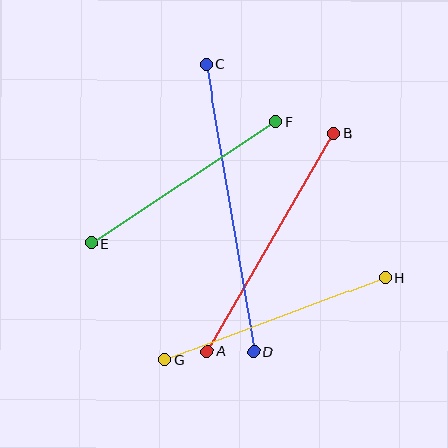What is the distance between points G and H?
The distance is approximately 235 pixels.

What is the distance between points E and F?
The distance is approximately 221 pixels.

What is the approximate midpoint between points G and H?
The midpoint is at approximately (275, 318) pixels.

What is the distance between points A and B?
The distance is approximately 252 pixels.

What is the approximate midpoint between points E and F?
The midpoint is at approximately (184, 183) pixels.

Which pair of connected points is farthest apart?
Points C and D are farthest apart.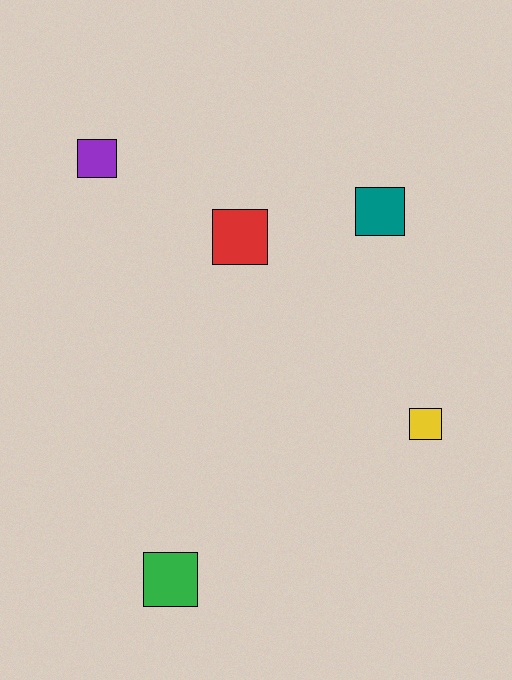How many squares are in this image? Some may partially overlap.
There are 5 squares.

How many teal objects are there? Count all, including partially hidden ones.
There is 1 teal object.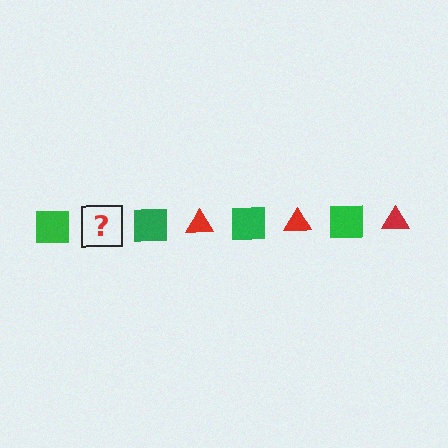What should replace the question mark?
The question mark should be replaced with a red triangle.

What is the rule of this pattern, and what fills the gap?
The rule is that the pattern alternates between green square and red triangle. The gap should be filled with a red triangle.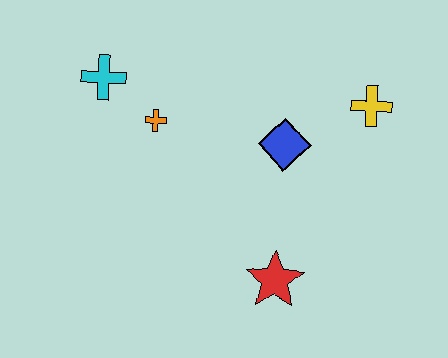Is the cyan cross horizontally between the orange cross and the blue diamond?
No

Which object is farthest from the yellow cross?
The cyan cross is farthest from the yellow cross.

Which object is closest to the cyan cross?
The orange cross is closest to the cyan cross.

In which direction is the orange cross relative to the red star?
The orange cross is above the red star.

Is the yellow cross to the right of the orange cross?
Yes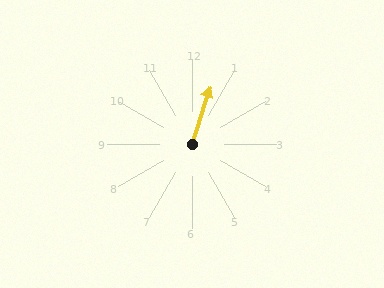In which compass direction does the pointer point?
North.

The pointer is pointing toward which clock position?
Roughly 1 o'clock.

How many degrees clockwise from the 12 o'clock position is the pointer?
Approximately 17 degrees.